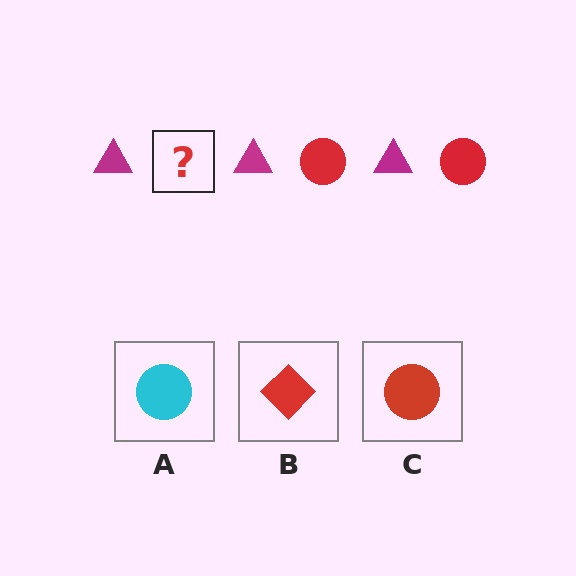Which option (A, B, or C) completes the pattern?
C.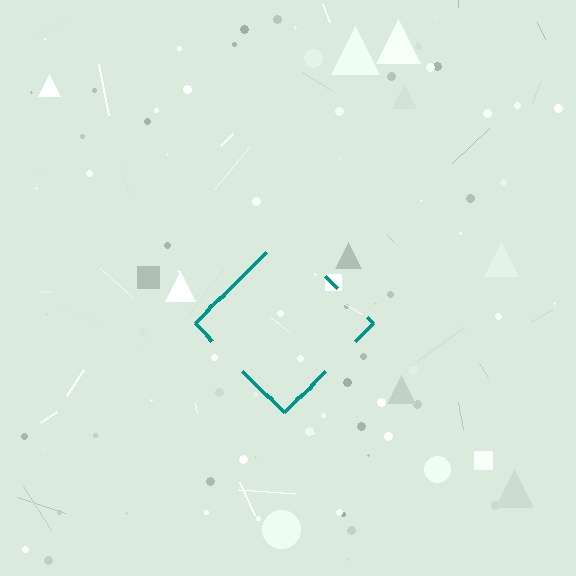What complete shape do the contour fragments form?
The contour fragments form a diamond.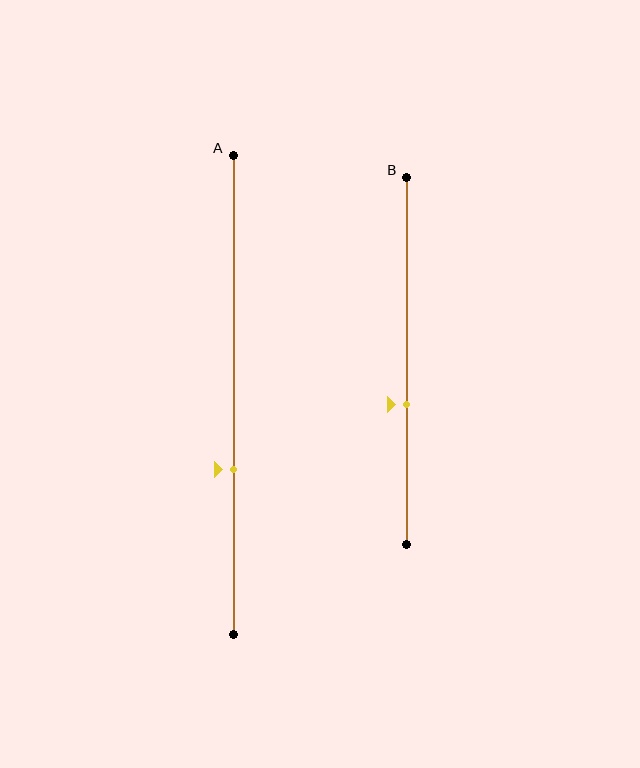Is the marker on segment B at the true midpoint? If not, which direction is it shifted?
No, the marker on segment B is shifted downward by about 12% of the segment length.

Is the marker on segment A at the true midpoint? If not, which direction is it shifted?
No, the marker on segment A is shifted downward by about 16% of the segment length.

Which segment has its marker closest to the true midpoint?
Segment B has its marker closest to the true midpoint.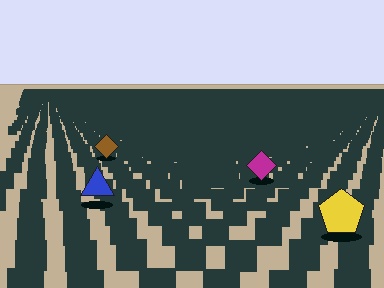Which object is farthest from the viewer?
The brown diamond is farthest from the viewer. It appears smaller and the ground texture around it is denser.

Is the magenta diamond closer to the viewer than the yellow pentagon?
No. The yellow pentagon is closer — you can tell from the texture gradient: the ground texture is coarser near it.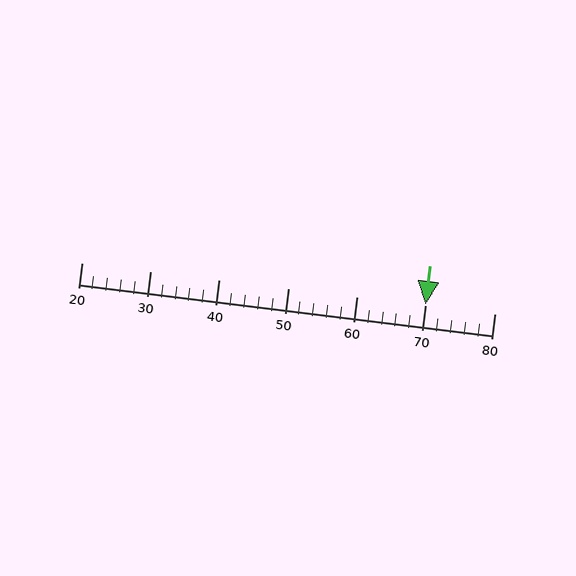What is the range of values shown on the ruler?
The ruler shows values from 20 to 80.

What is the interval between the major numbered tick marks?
The major tick marks are spaced 10 units apart.